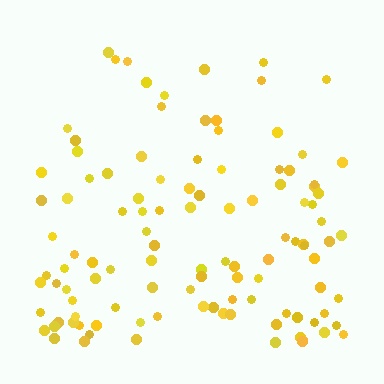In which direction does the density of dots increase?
From top to bottom, with the bottom side densest.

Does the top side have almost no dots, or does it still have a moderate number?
Still a moderate number, just noticeably fewer than the bottom.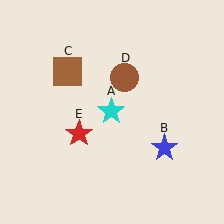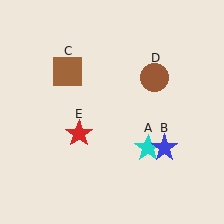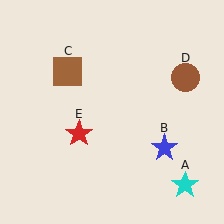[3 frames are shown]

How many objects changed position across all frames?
2 objects changed position: cyan star (object A), brown circle (object D).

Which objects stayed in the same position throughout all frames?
Blue star (object B) and brown square (object C) and red star (object E) remained stationary.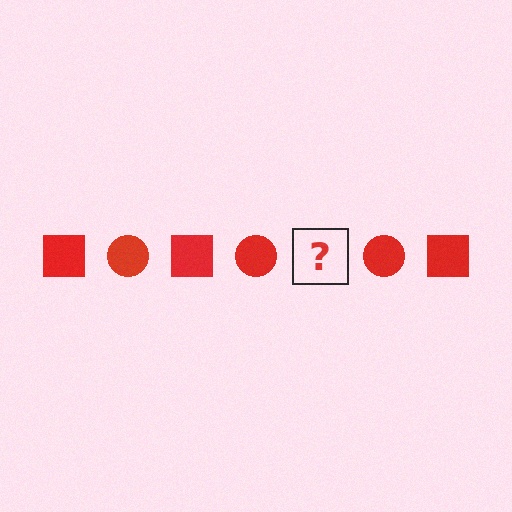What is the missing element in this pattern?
The missing element is a red square.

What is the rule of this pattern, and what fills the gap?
The rule is that the pattern cycles through square, circle shapes in red. The gap should be filled with a red square.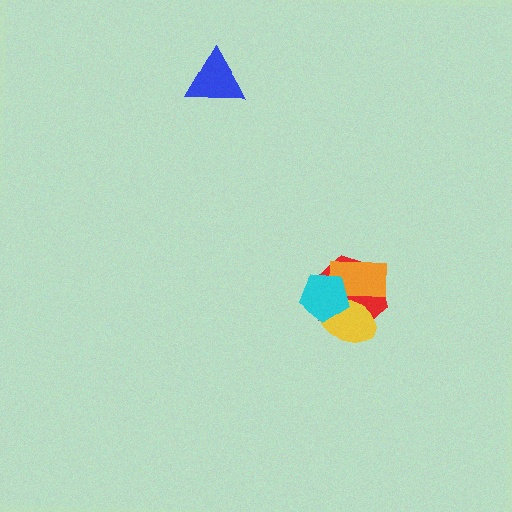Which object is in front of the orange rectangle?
The cyan pentagon is in front of the orange rectangle.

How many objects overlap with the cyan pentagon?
3 objects overlap with the cyan pentagon.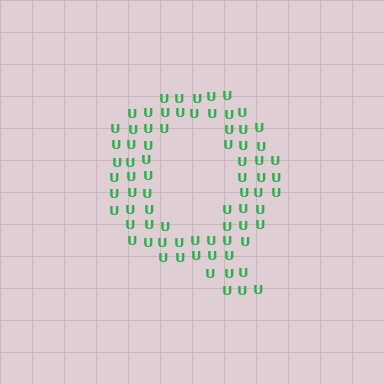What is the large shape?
The large shape is the letter Q.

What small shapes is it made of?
It is made of small letter U's.